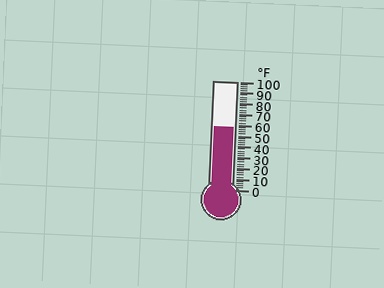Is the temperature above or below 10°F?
The temperature is above 10°F.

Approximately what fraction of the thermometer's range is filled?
The thermometer is filled to approximately 60% of its range.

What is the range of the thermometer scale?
The thermometer scale ranges from 0°F to 100°F.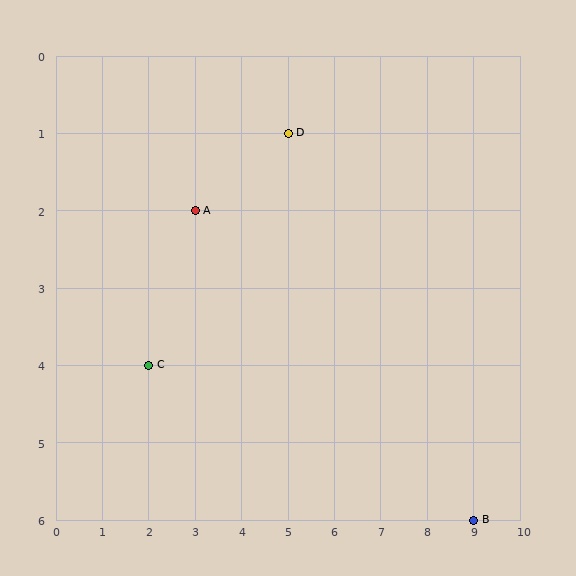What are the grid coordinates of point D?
Point D is at grid coordinates (5, 1).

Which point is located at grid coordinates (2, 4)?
Point C is at (2, 4).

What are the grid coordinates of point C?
Point C is at grid coordinates (2, 4).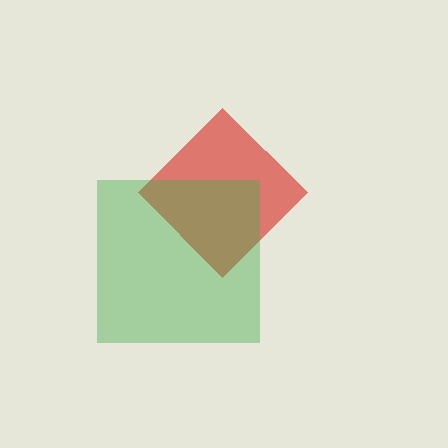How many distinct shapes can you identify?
There are 2 distinct shapes: a red diamond, a green square.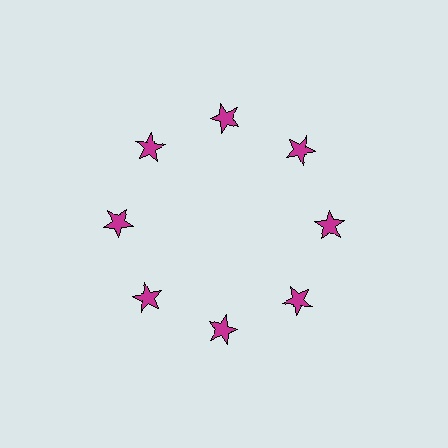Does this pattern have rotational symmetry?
Yes, this pattern has 8-fold rotational symmetry. It looks the same after rotating 45 degrees around the center.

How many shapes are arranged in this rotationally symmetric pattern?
There are 8 shapes, arranged in 8 groups of 1.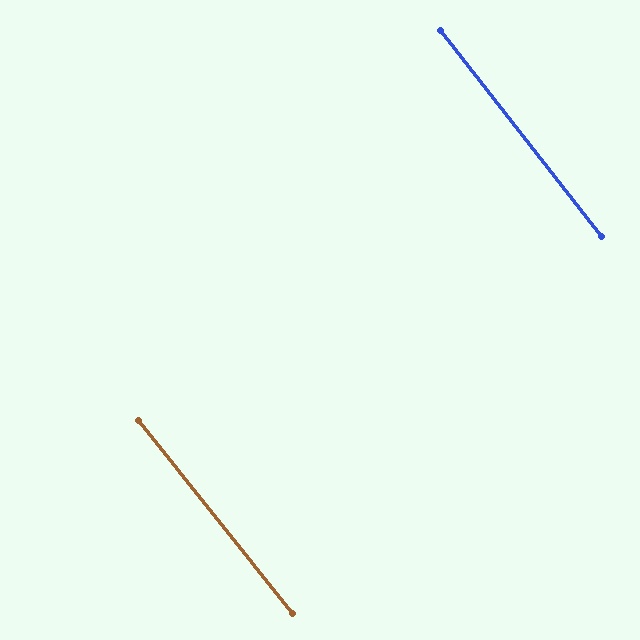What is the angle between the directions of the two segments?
Approximately 1 degree.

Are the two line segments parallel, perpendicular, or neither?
Parallel — their directions differ by only 0.5°.